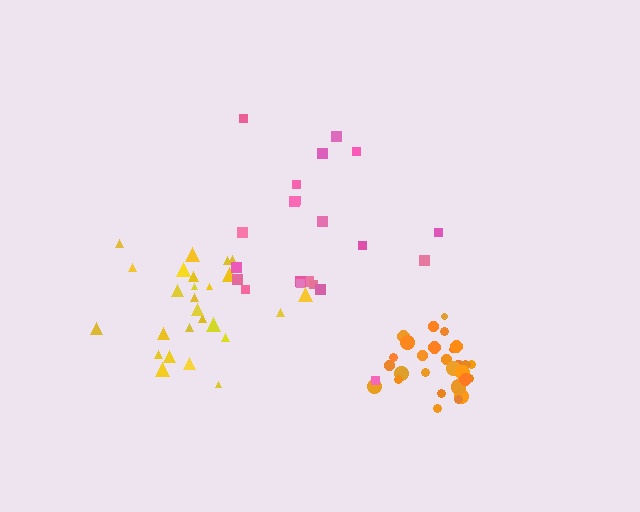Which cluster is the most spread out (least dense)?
Pink.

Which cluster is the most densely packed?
Orange.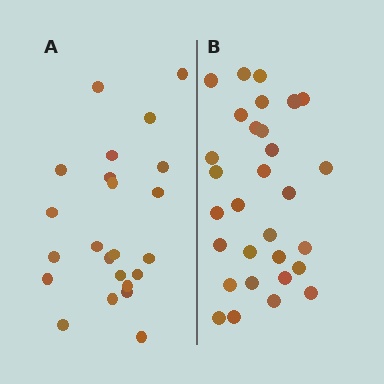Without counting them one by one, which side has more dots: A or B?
Region B (the right region) has more dots.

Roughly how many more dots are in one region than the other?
Region B has roughly 8 or so more dots than region A.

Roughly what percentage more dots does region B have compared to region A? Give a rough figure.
About 30% more.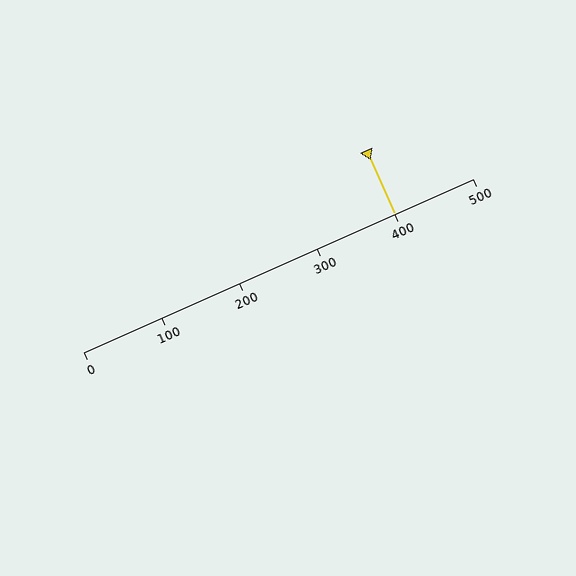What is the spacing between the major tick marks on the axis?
The major ticks are spaced 100 apart.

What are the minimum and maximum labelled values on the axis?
The axis runs from 0 to 500.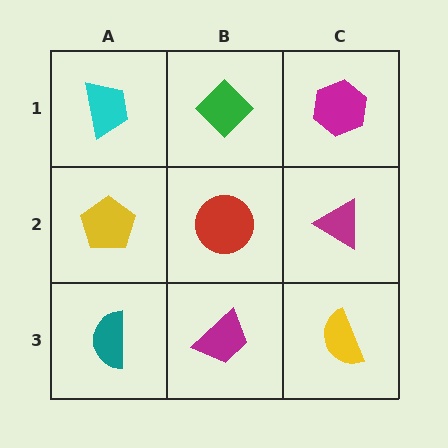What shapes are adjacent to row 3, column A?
A yellow pentagon (row 2, column A), a magenta trapezoid (row 3, column B).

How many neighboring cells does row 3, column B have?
3.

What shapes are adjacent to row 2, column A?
A cyan trapezoid (row 1, column A), a teal semicircle (row 3, column A), a red circle (row 2, column B).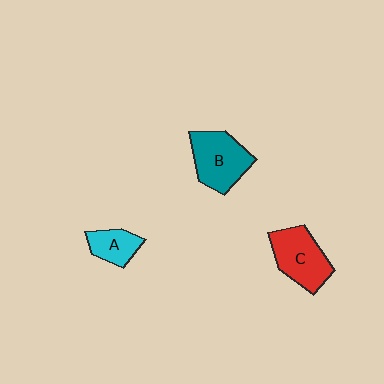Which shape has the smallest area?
Shape A (cyan).